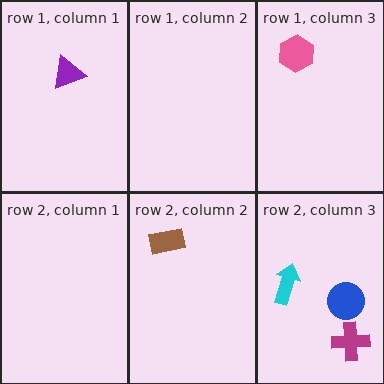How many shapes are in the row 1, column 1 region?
1.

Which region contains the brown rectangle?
The row 2, column 2 region.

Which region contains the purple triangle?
The row 1, column 1 region.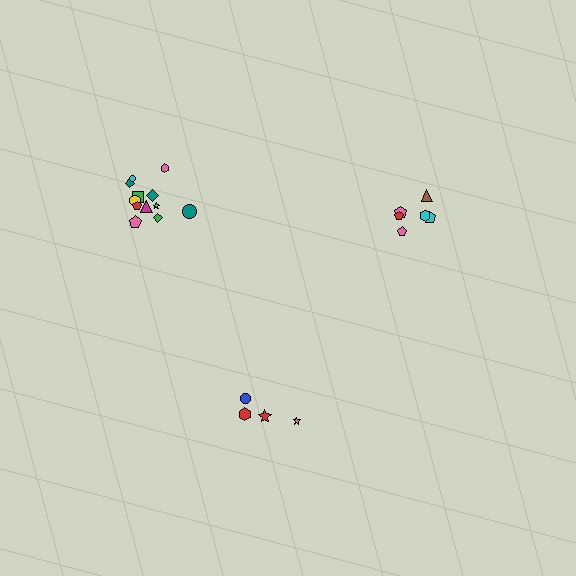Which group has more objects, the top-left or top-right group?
The top-left group.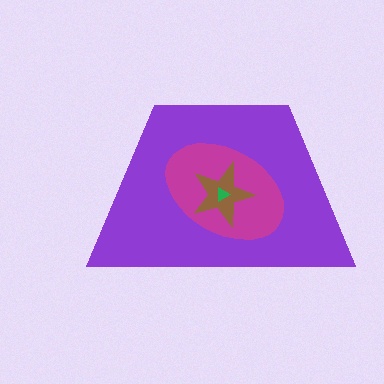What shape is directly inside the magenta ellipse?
The brown star.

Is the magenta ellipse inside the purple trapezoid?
Yes.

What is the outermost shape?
The purple trapezoid.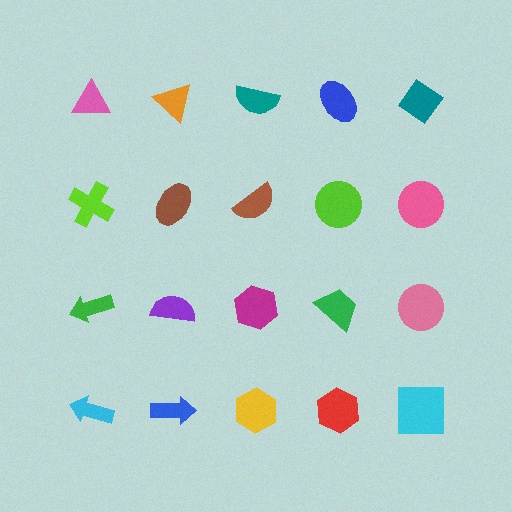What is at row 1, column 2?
An orange triangle.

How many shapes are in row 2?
5 shapes.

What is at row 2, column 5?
A pink circle.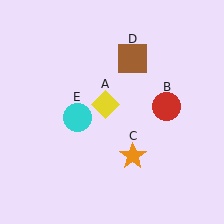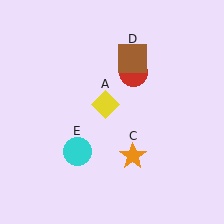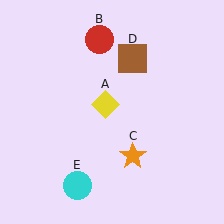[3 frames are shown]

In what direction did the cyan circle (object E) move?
The cyan circle (object E) moved down.